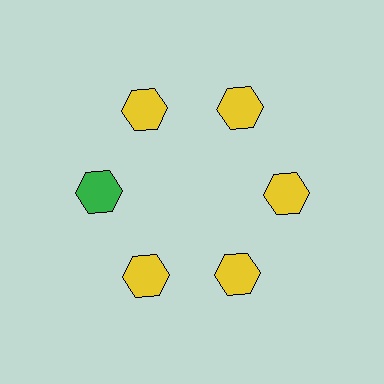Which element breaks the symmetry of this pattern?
The green hexagon at roughly the 9 o'clock position breaks the symmetry. All other shapes are yellow hexagons.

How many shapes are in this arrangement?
There are 6 shapes arranged in a ring pattern.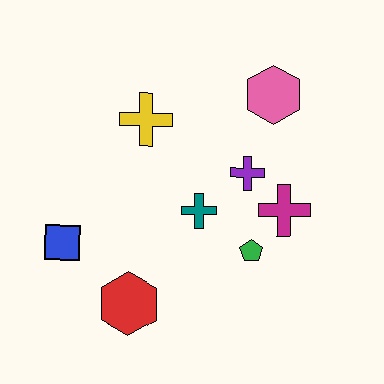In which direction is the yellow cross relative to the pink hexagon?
The yellow cross is to the left of the pink hexagon.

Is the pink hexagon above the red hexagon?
Yes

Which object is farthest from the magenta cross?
The blue square is farthest from the magenta cross.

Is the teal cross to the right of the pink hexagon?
No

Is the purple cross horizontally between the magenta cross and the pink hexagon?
No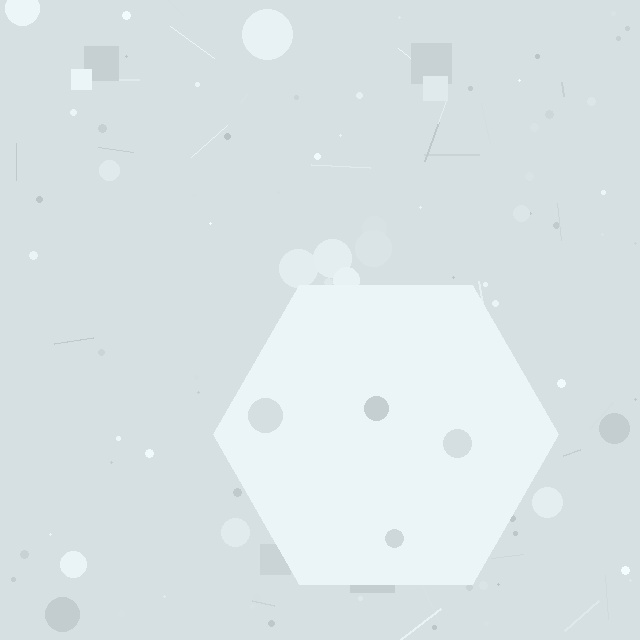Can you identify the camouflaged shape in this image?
The camouflaged shape is a hexagon.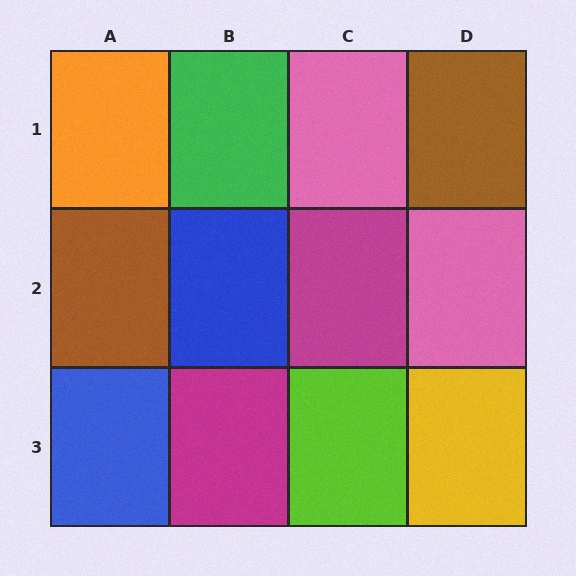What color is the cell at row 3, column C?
Lime.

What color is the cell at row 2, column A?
Brown.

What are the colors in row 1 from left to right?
Orange, green, pink, brown.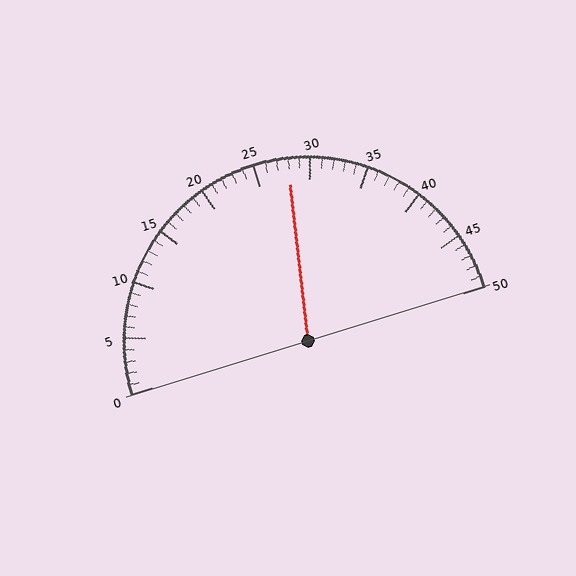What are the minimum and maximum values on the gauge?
The gauge ranges from 0 to 50.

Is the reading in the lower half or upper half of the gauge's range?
The reading is in the upper half of the range (0 to 50).